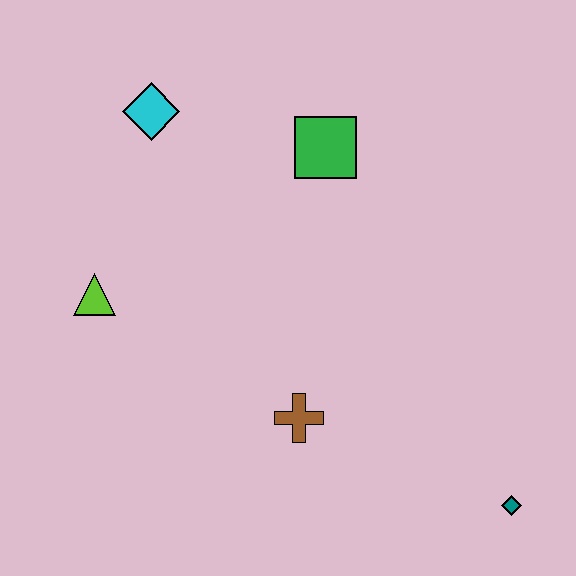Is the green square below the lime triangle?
No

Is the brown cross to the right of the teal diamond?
No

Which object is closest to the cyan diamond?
The green square is closest to the cyan diamond.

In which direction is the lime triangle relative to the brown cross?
The lime triangle is to the left of the brown cross.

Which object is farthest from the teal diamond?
The cyan diamond is farthest from the teal diamond.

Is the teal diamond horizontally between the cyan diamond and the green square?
No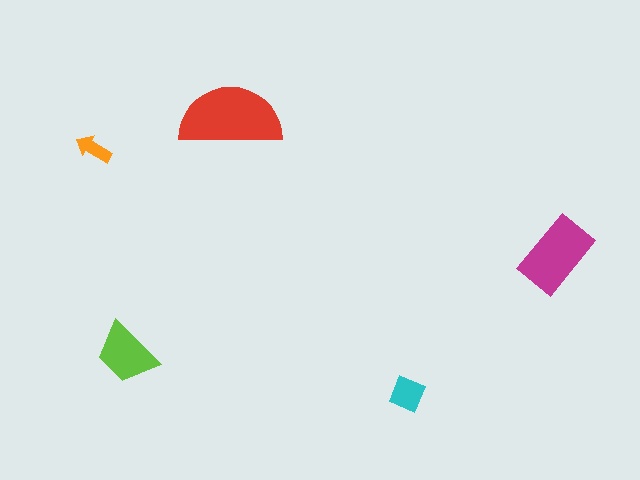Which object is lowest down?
The cyan diamond is bottommost.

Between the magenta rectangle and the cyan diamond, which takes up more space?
The magenta rectangle.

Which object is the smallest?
The orange arrow.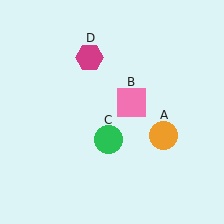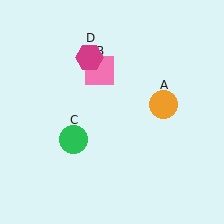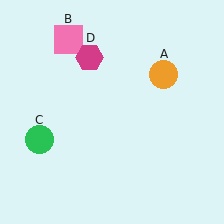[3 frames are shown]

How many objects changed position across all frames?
3 objects changed position: orange circle (object A), pink square (object B), green circle (object C).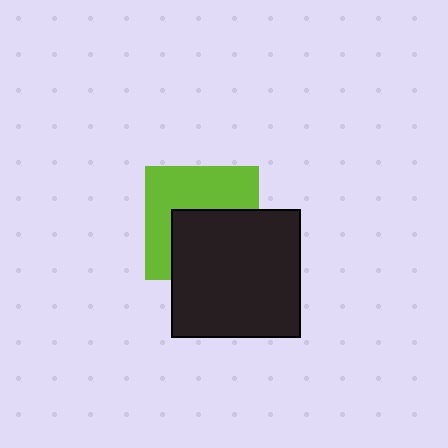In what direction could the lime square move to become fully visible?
The lime square could move up. That would shift it out from behind the black square entirely.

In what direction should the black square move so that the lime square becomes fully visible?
The black square should move down. That is the shortest direction to clear the overlap and leave the lime square fully visible.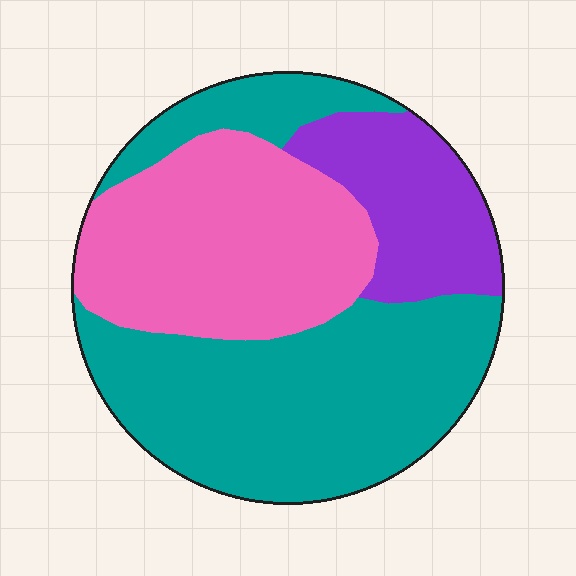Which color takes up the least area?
Purple, at roughly 15%.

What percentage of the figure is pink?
Pink takes up about one third (1/3) of the figure.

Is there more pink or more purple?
Pink.